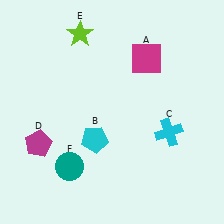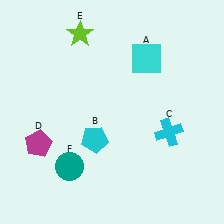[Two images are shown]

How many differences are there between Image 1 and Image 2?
There is 1 difference between the two images.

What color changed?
The square (A) changed from magenta in Image 1 to cyan in Image 2.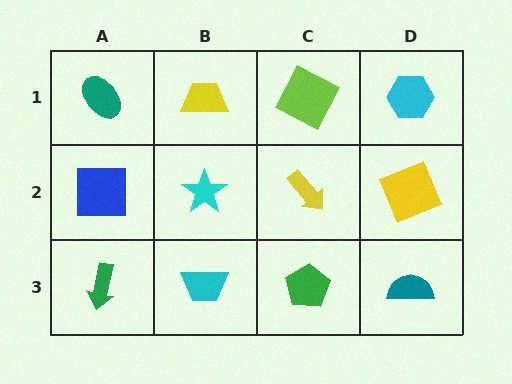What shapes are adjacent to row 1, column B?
A cyan star (row 2, column B), a teal ellipse (row 1, column A), a lime square (row 1, column C).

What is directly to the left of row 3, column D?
A green pentagon.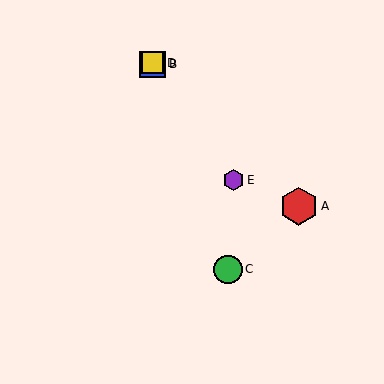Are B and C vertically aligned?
No, B is at x≈153 and C is at x≈228.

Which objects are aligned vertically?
Objects B, D are aligned vertically.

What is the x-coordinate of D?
Object D is at x≈153.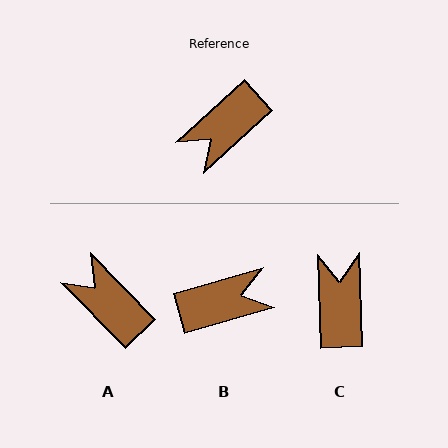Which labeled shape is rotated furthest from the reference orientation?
B, about 154 degrees away.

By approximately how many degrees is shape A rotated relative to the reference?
Approximately 88 degrees clockwise.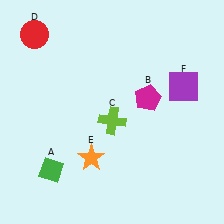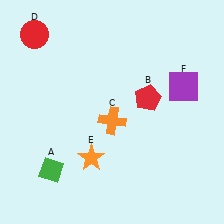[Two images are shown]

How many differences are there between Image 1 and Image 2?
There are 2 differences between the two images.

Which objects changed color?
B changed from magenta to red. C changed from lime to orange.